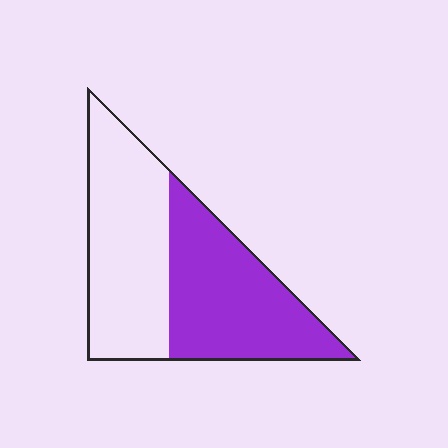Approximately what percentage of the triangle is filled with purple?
Approximately 50%.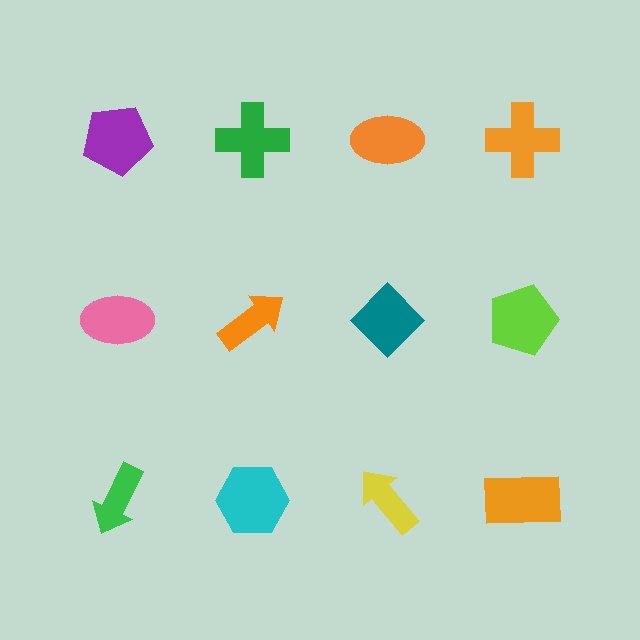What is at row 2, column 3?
A teal diamond.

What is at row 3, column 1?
A green arrow.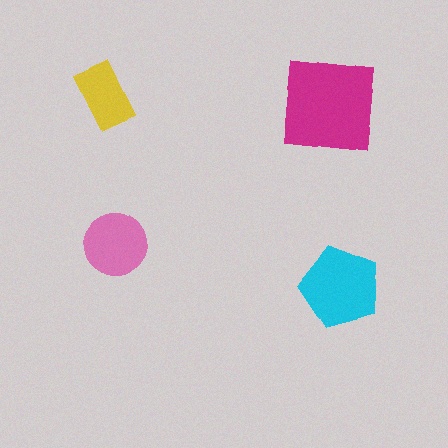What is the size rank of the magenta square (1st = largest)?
1st.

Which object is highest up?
The yellow rectangle is topmost.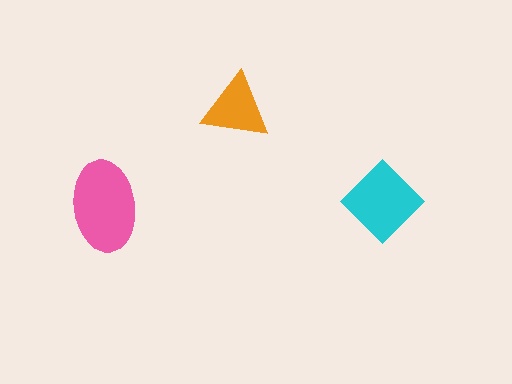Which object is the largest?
The pink ellipse.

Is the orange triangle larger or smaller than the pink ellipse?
Smaller.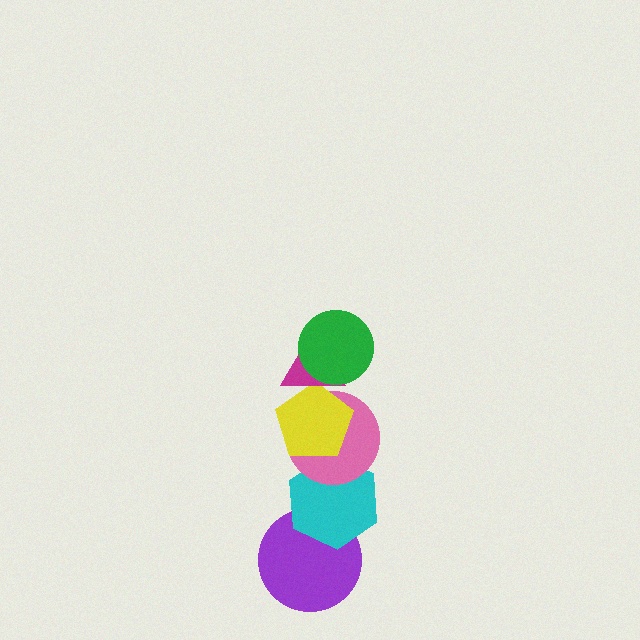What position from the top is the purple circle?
The purple circle is 6th from the top.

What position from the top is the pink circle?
The pink circle is 4th from the top.